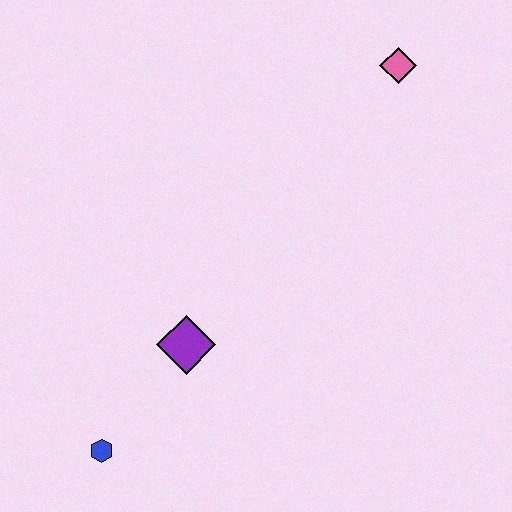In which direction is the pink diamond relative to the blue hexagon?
The pink diamond is above the blue hexagon.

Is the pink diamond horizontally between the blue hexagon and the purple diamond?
No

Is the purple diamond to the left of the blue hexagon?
No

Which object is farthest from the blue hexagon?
The pink diamond is farthest from the blue hexagon.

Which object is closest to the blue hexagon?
The purple diamond is closest to the blue hexagon.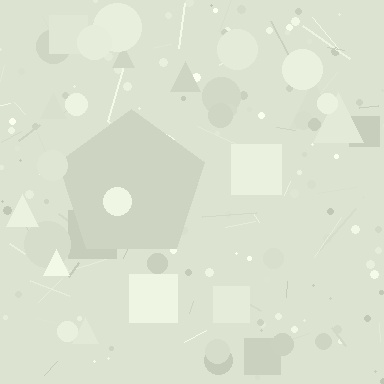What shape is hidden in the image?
A pentagon is hidden in the image.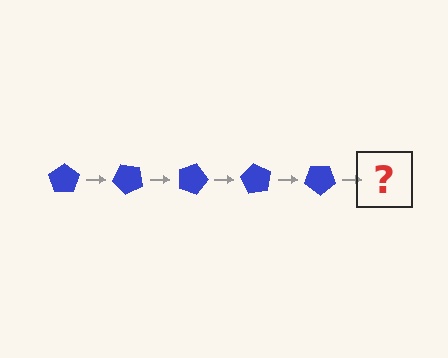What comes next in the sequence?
The next element should be a blue pentagon rotated 225 degrees.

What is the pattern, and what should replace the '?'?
The pattern is that the pentagon rotates 45 degrees each step. The '?' should be a blue pentagon rotated 225 degrees.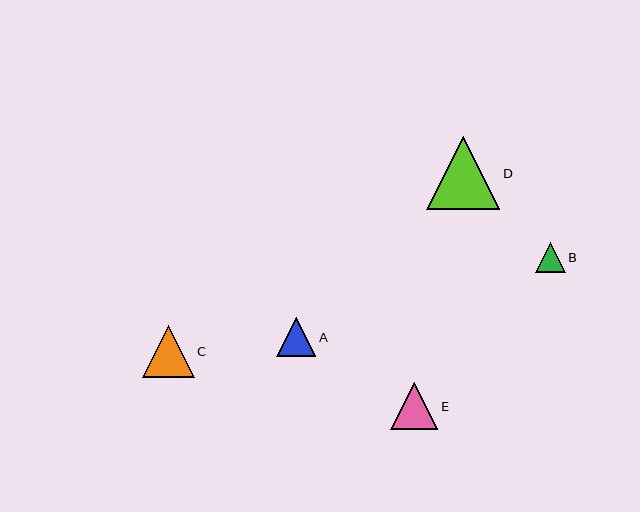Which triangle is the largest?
Triangle D is the largest with a size of approximately 74 pixels.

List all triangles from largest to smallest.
From largest to smallest: D, C, E, A, B.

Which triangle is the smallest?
Triangle B is the smallest with a size of approximately 30 pixels.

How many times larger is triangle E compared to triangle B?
Triangle E is approximately 1.6 times the size of triangle B.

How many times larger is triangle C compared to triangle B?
Triangle C is approximately 1.7 times the size of triangle B.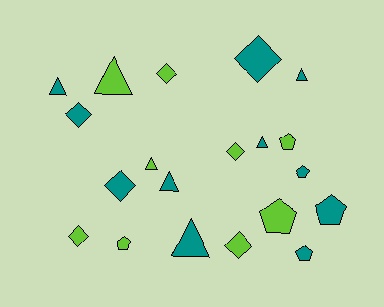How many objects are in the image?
There are 20 objects.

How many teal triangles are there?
There are 5 teal triangles.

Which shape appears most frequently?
Triangle, with 7 objects.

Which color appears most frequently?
Teal, with 11 objects.